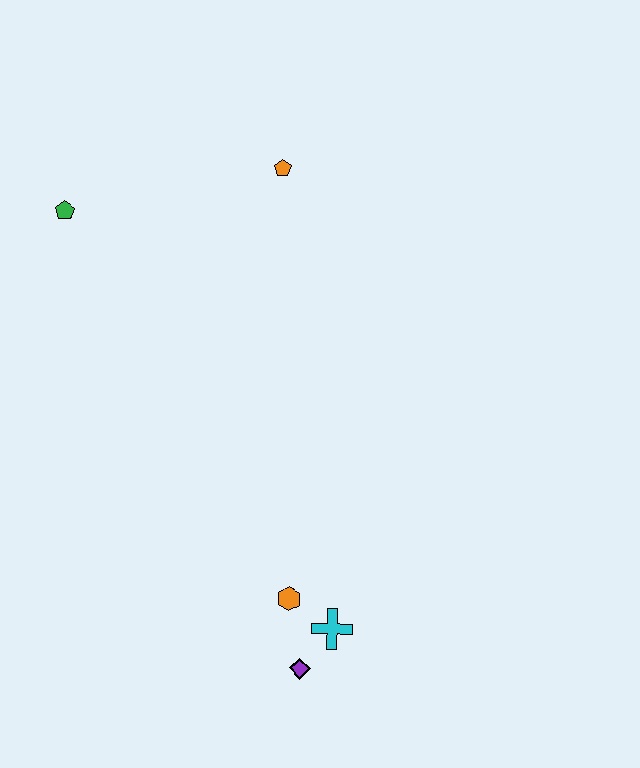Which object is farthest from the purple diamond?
The green pentagon is farthest from the purple diamond.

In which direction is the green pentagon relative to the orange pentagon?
The green pentagon is to the left of the orange pentagon.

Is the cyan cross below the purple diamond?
No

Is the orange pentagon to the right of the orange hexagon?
No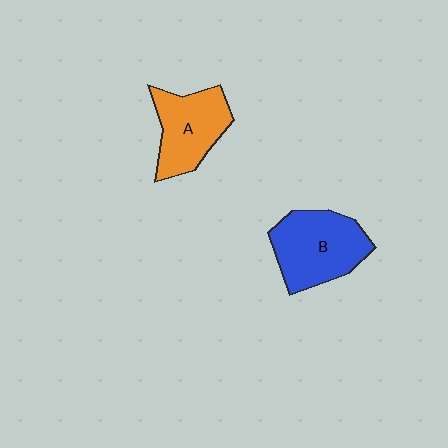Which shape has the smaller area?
Shape A (orange).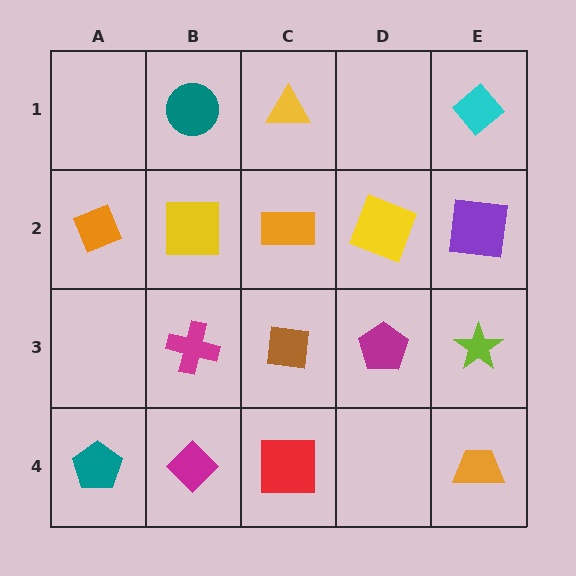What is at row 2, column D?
A yellow square.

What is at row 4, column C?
A red square.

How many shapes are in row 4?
4 shapes.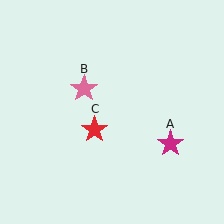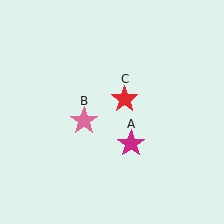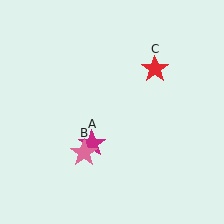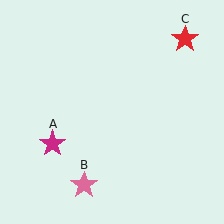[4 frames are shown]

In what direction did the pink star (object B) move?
The pink star (object B) moved down.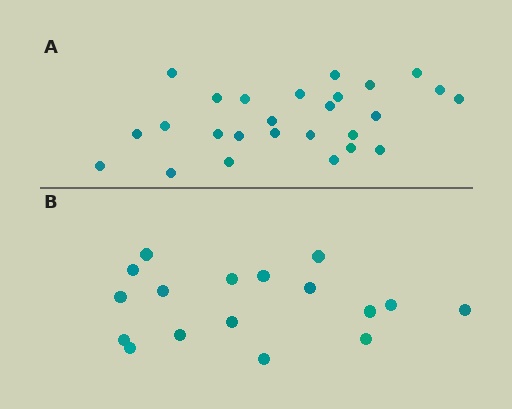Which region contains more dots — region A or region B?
Region A (the top region) has more dots.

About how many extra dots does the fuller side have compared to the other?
Region A has roughly 8 or so more dots than region B.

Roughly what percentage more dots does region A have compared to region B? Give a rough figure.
About 55% more.